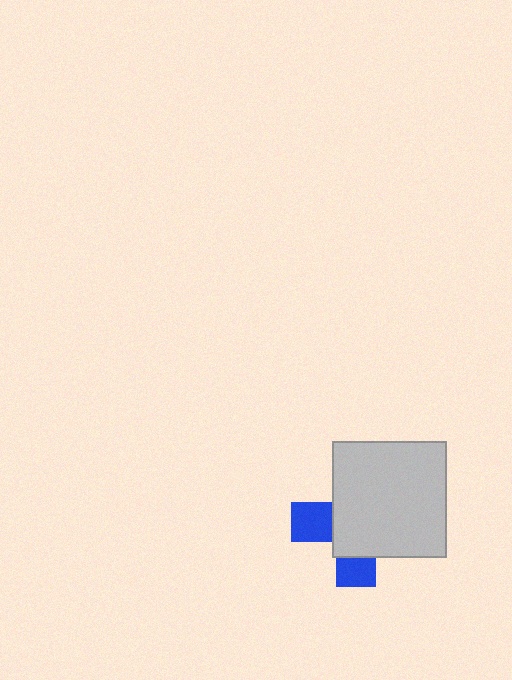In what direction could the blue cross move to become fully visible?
The blue cross could move toward the lower-left. That would shift it out from behind the light gray rectangle entirely.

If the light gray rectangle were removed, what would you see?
You would see the complete blue cross.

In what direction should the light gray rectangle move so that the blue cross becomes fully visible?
The light gray rectangle should move toward the upper-right. That is the shortest direction to clear the overlap and leave the blue cross fully visible.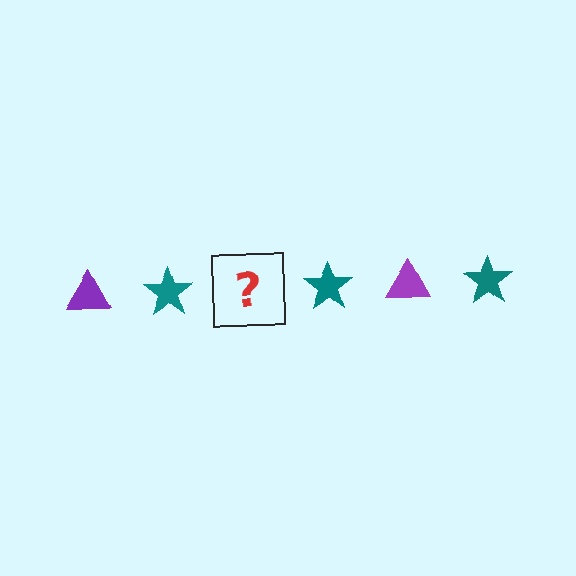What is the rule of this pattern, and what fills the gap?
The rule is that the pattern alternates between purple triangle and teal star. The gap should be filled with a purple triangle.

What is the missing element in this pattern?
The missing element is a purple triangle.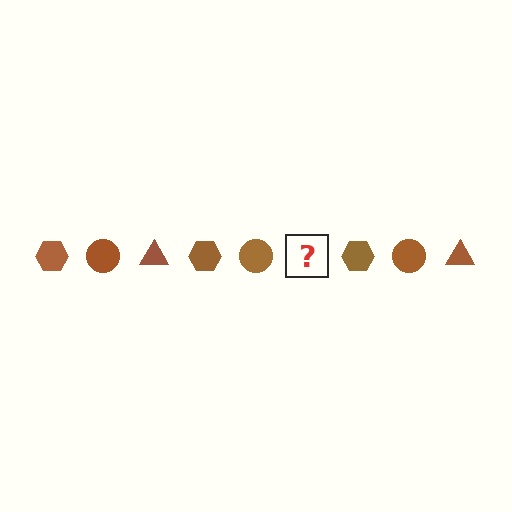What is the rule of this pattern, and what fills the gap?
The rule is that the pattern cycles through hexagon, circle, triangle shapes in brown. The gap should be filled with a brown triangle.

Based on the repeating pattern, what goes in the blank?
The blank should be a brown triangle.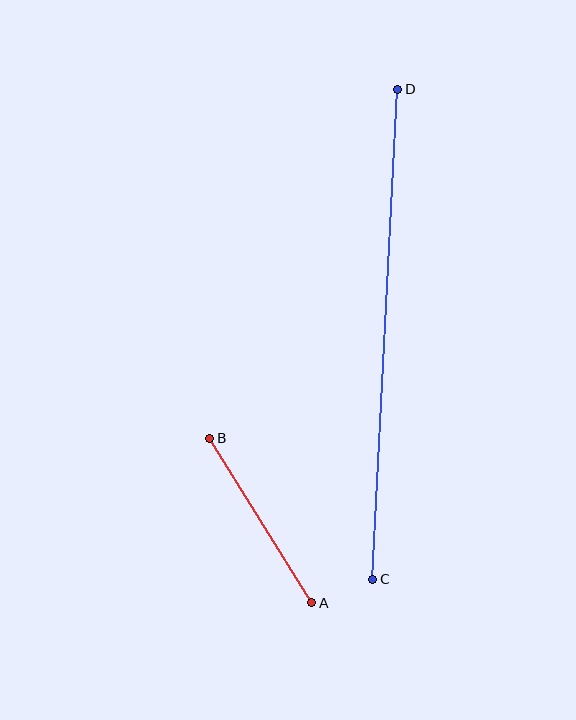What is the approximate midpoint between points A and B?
The midpoint is at approximately (261, 521) pixels.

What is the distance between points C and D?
The distance is approximately 490 pixels.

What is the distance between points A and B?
The distance is approximately 193 pixels.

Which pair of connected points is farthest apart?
Points C and D are farthest apart.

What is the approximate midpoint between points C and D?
The midpoint is at approximately (385, 334) pixels.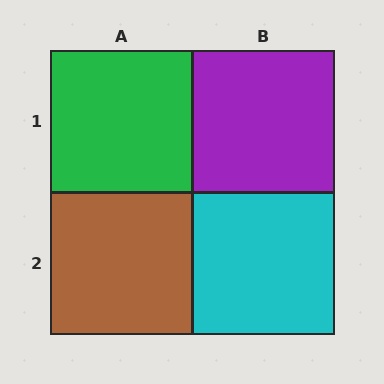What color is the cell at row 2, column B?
Cyan.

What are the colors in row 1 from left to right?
Green, purple.